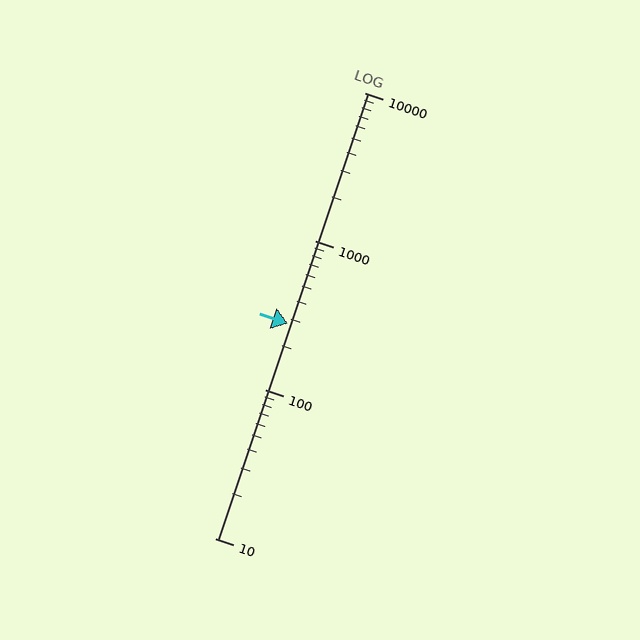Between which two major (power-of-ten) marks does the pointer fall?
The pointer is between 100 and 1000.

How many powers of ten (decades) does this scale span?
The scale spans 3 decades, from 10 to 10000.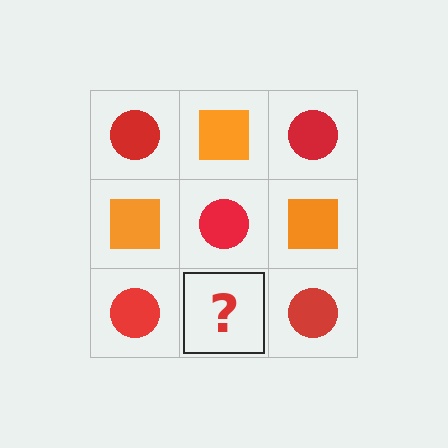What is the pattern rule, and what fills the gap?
The rule is that it alternates red circle and orange square in a checkerboard pattern. The gap should be filled with an orange square.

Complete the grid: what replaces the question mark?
The question mark should be replaced with an orange square.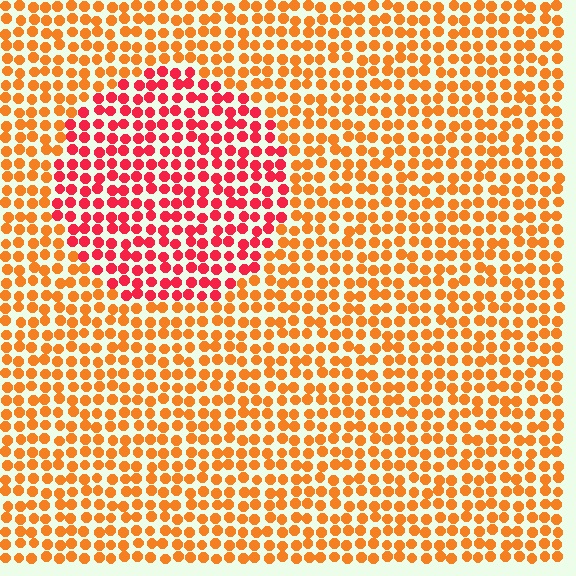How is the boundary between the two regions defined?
The boundary is defined purely by a slight shift in hue (about 37 degrees). Spacing, size, and orientation are identical on both sides.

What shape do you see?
I see a circle.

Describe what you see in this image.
The image is filled with small orange elements in a uniform arrangement. A circle-shaped region is visible where the elements are tinted to a slightly different hue, forming a subtle color boundary.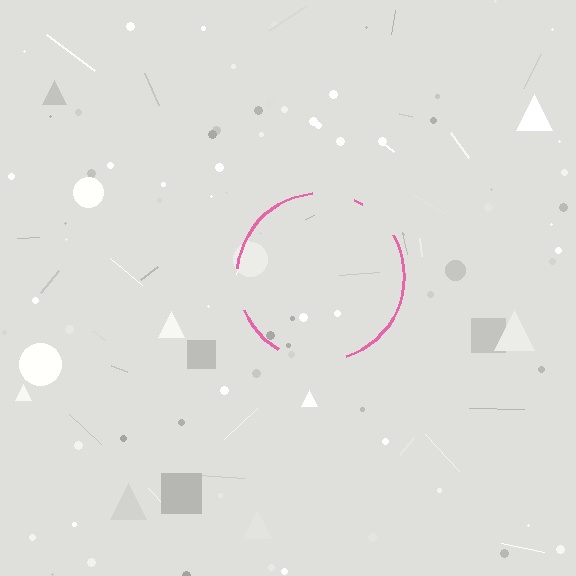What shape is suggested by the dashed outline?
The dashed outline suggests a circle.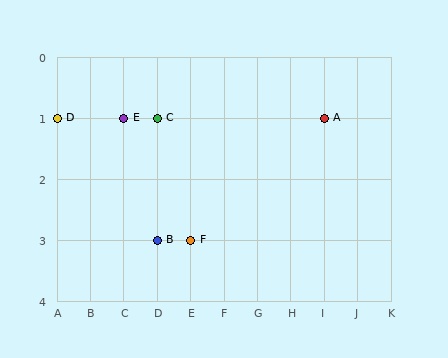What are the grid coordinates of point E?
Point E is at grid coordinates (C, 1).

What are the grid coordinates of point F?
Point F is at grid coordinates (E, 3).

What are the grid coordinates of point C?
Point C is at grid coordinates (D, 1).